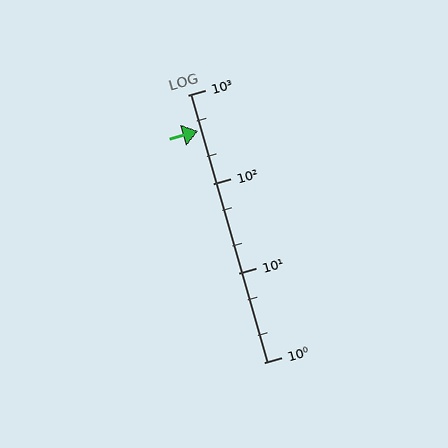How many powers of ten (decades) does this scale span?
The scale spans 3 decades, from 1 to 1000.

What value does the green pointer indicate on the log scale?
The pointer indicates approximately 390.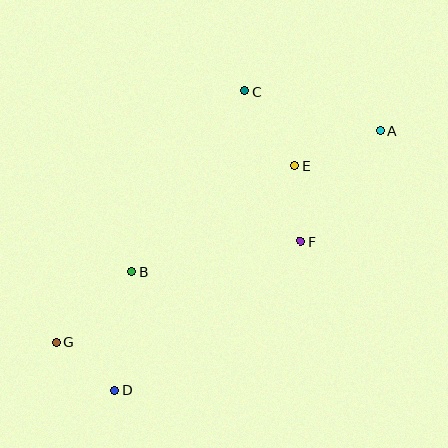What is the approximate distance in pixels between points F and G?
The distance between F and G is approximately 264 pixels.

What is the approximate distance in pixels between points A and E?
The distance between A and E is approximately 92 pixels.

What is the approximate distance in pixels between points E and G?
The distance between E and G is approximately 297 pixels.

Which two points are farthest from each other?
Points A and G are farthest from each other.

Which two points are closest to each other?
Points E and F are closest to each other.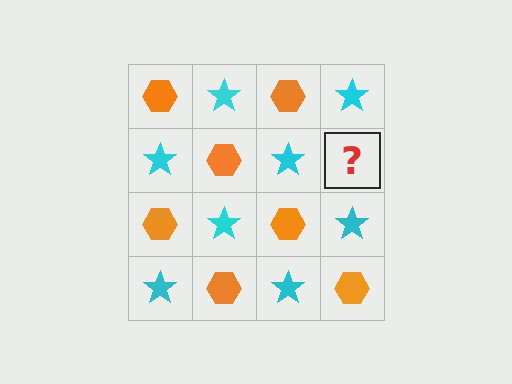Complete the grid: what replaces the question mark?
The question mark should be replaced with an orange hexagon.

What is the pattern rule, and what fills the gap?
The rule is that it alternates orange hexagon and cyan star in a checkerboard pattern. The gap should be filled with an orange hexagon.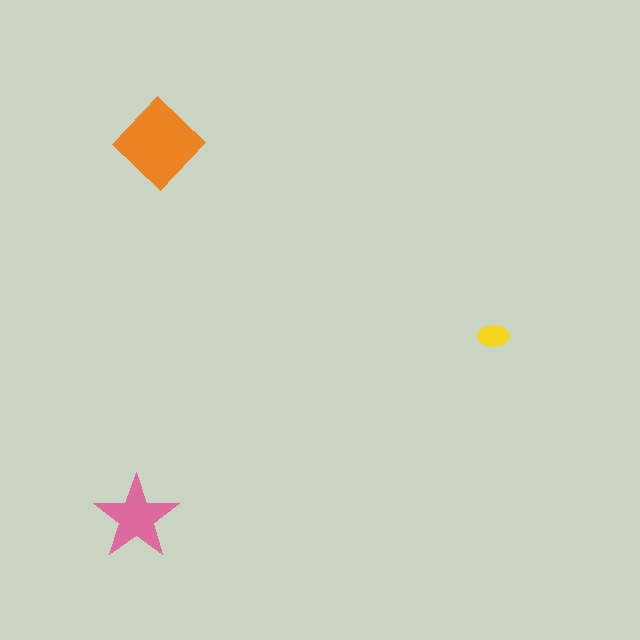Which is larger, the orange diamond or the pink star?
The orange diamond.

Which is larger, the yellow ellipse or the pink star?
The pink star.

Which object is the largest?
The orange diamond.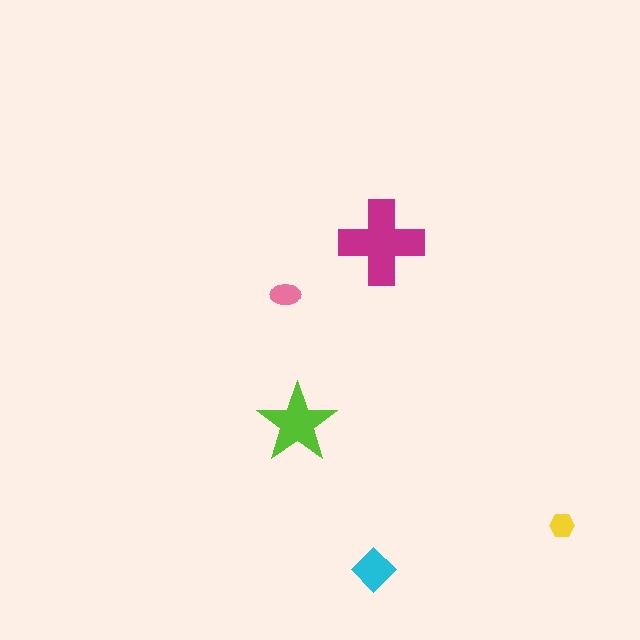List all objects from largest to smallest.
The magenta cross, the lime star, the cyan diamond, the pink ellipse, the yellow hexagon.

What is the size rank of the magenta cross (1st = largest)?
1st.